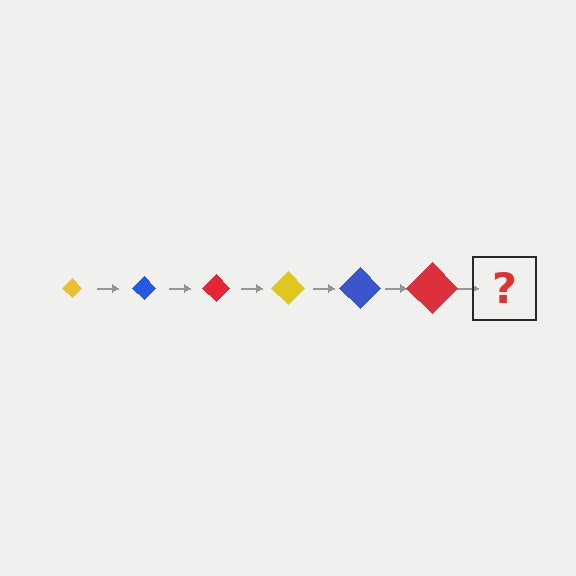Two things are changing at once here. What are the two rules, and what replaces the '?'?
The two rules are that the diamond grows larger each step and the color cycles through yellow, blue, and red. The '?' should be a yellow diamond, larger than the previous one.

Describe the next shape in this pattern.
It should be a yellow diamond, larger than the previous one.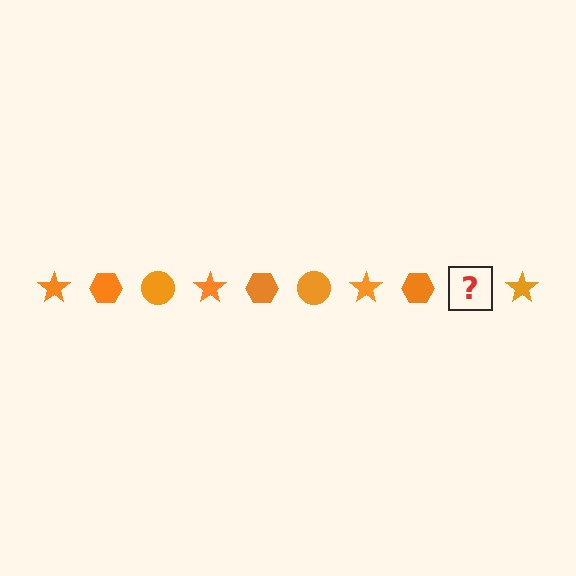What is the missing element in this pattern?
The missing element is an orange circle.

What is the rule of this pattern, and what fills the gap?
The rule is that the pattern cycles through star, hexagon, circle shapes in orange. The gap should be filled with an orange circle.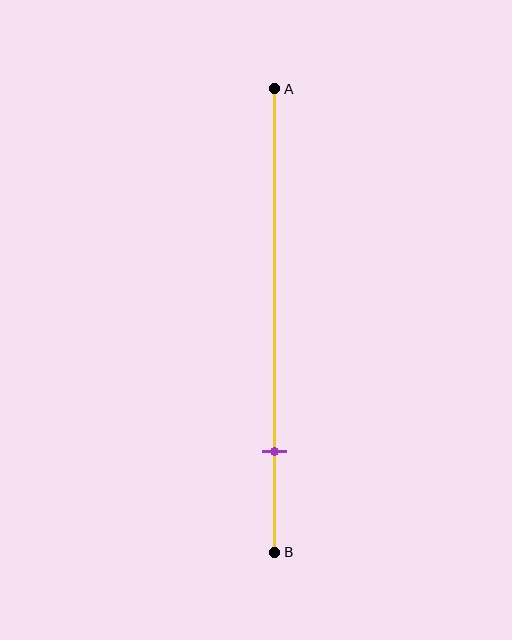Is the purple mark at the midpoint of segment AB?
No, the mark is at about 80% from A, not at the 50% midpoint.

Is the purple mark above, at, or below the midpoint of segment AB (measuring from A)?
The purple mark is below the midpoint of segment AB.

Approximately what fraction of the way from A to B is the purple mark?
The purple mark is approximately 80% of the way from A to B.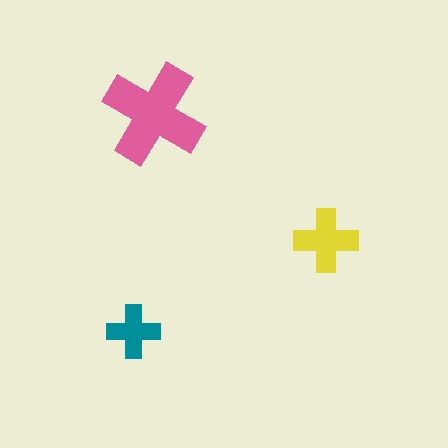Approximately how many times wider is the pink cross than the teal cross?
About 2 times wider.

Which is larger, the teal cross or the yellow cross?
The yellow one.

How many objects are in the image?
There are 3 objects in the image.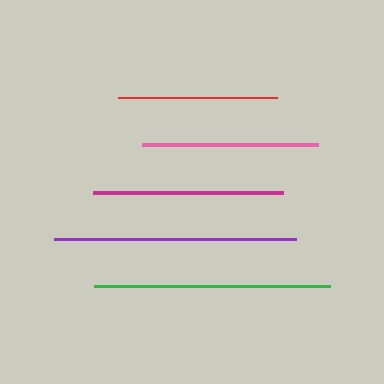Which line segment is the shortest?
The red line is the shortest at approximately 159 pixels.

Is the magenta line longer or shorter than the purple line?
The purple line is longer than the magenta line.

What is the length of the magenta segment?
The magenta segment is approximately 190 pixels long.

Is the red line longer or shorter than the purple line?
The purple line is longer than the red line.